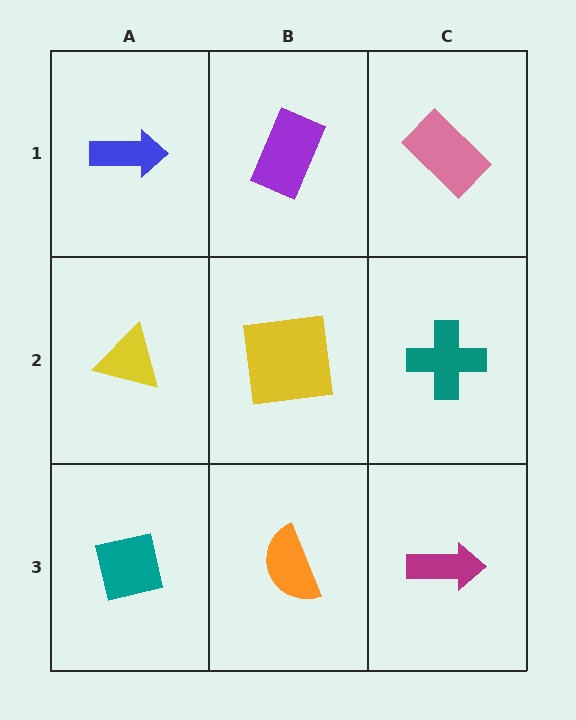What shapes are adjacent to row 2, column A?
A blue arrow (row 1, column A), a teal square (row 3, column A), a yellow square (row 2, column B).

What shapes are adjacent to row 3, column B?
A yellow square (row 2, column B), a teal square (row 3, column A), a magenta arrow (row 3, column C).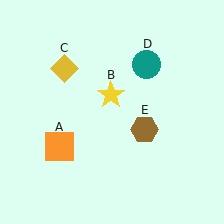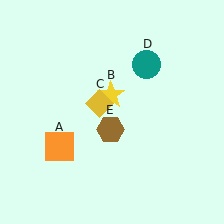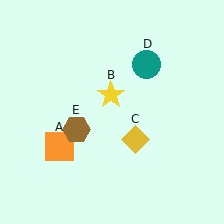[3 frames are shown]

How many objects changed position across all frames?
2 objects changed position: yellow diamond (object C), brown hexagon (object E).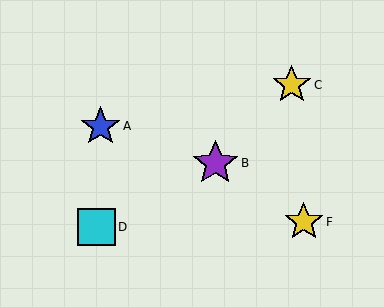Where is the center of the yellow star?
The center of the yellow star is at (292, 85).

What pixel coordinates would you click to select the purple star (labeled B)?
Click at (215, 163) to select the purple star B.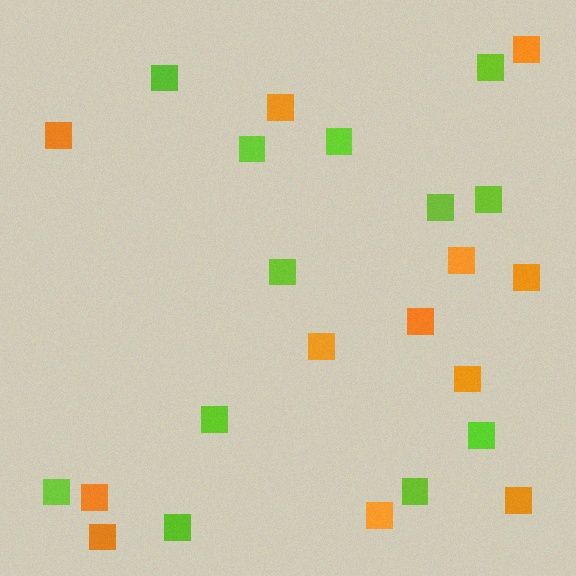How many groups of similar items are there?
There are 2 groups: one group of orange squares (12) and one group of lime squares (12).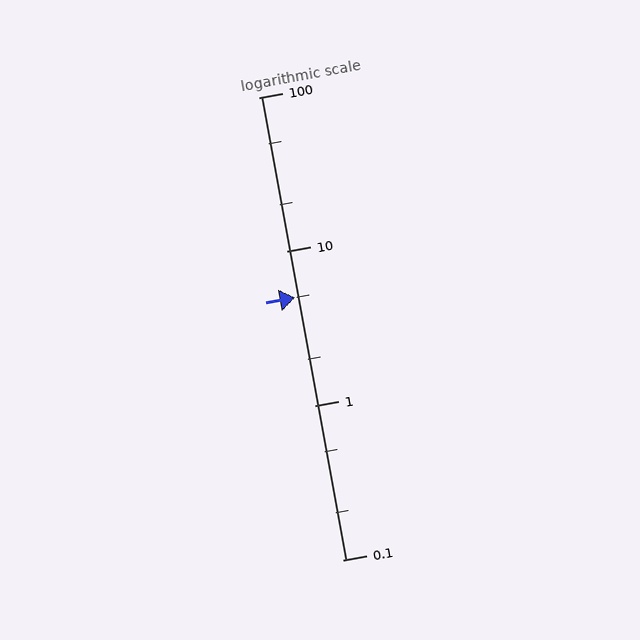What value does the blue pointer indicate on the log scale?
The pointer indicates approximately 5.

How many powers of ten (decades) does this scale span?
The scale spans 3 decades, from 0.1 to 100.